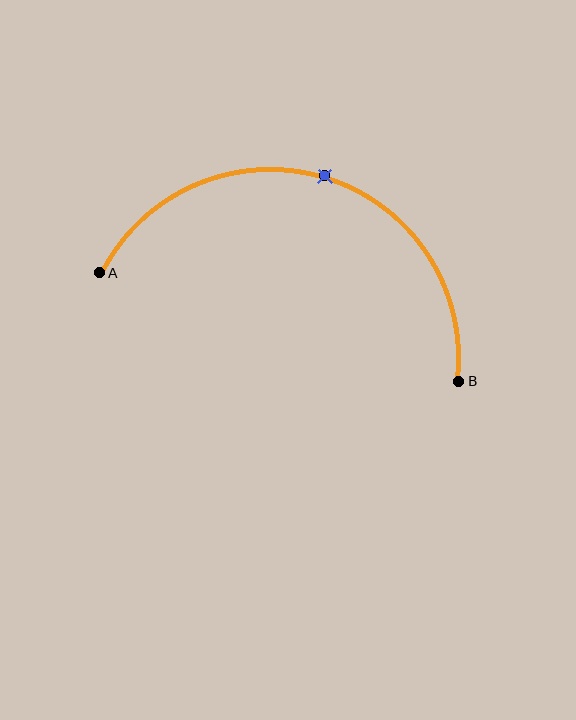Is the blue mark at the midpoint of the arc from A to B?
Yes. The blue mark lies on the arc at equal arc-length from both A and B — it is the arc midpoint.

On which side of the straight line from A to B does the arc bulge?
The arc bulges above the straight line connecting A and B.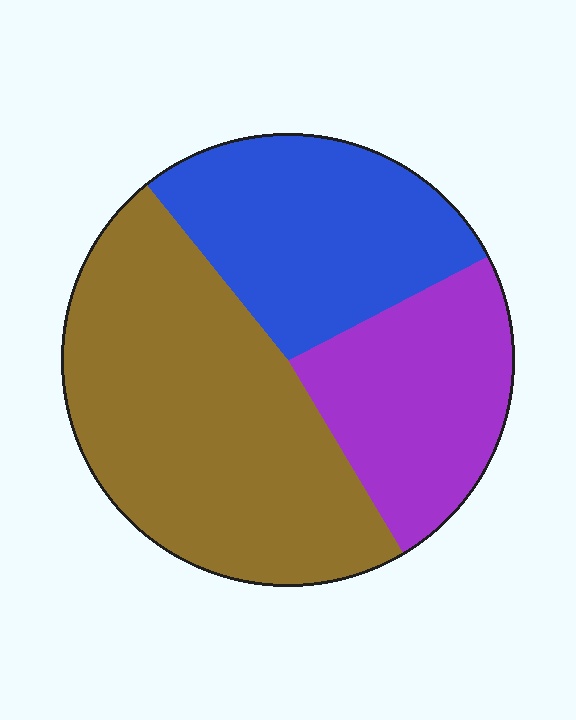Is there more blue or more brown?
Brown.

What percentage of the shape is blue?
Blue takes up about one quarter (1/4) of the shape.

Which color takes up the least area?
Purple, at roughly 25%.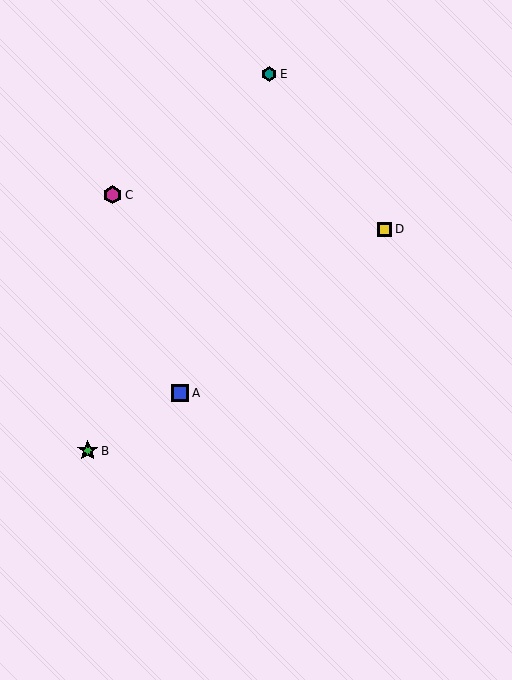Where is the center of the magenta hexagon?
The center of the magenta hexagon is at (113, 195).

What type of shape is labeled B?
Shape B is a green star.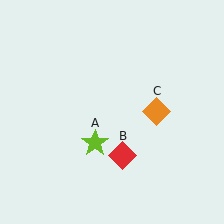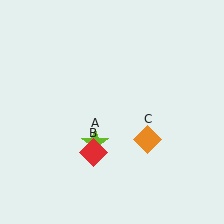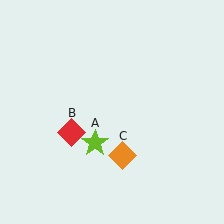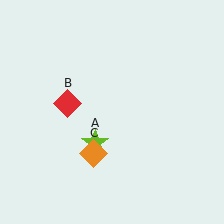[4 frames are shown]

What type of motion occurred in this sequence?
The red diamond (object B), orange diamond (object C) rotated clockwise around the center of the scene.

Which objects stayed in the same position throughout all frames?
Lime star (object A) remained stationary.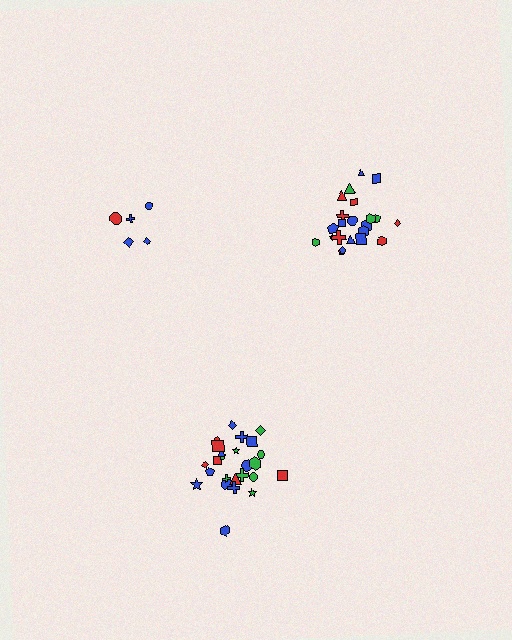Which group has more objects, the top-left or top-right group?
The top-right group.